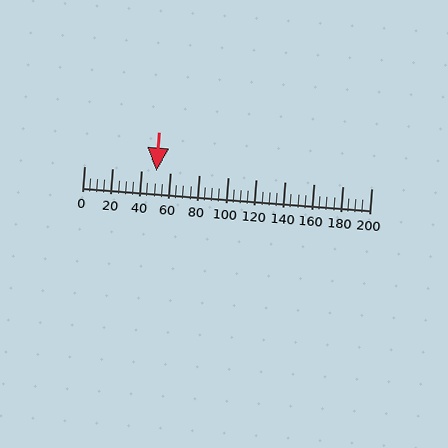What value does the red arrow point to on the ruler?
The red arrow points to approximately 50.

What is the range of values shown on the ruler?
The ruler shows values from 0 to 200.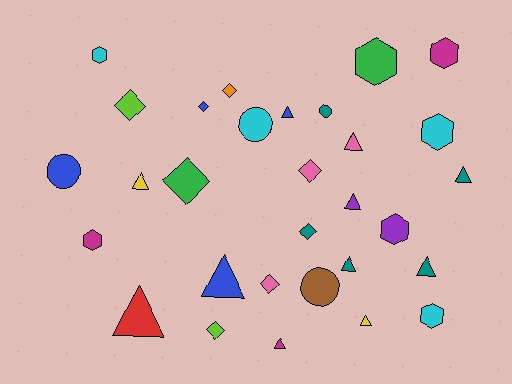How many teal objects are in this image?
There are 5 teal objects.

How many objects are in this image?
There are 30 objects.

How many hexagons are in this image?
There are 7 hexagons.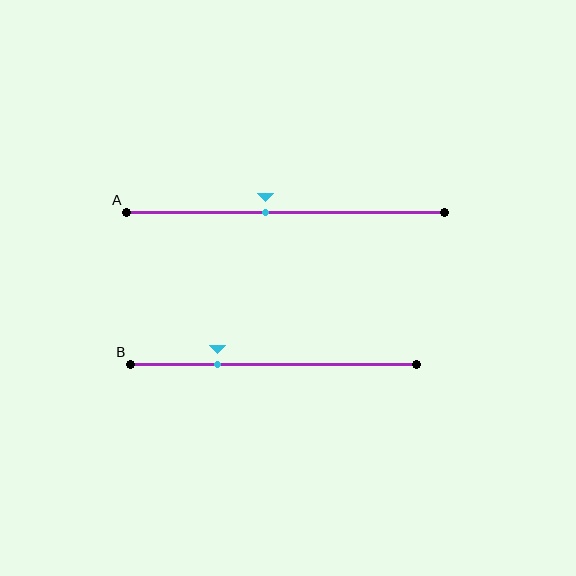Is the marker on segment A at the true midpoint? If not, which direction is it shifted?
No, the marker on segment A is shifted to the left by about 6% of the segment length.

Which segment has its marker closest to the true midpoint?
Segment A has its marker closest to the true midpoint.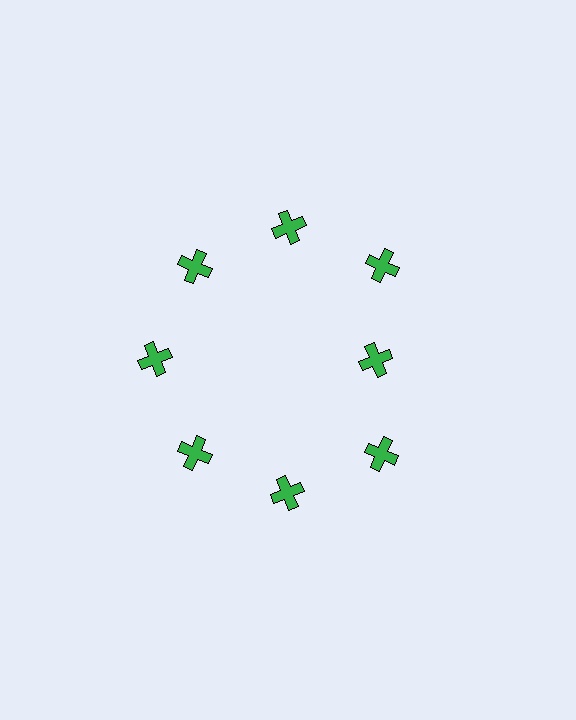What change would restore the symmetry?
The symmetry would be restored by moving it outward, back onto the ring so that all 8 crosses sit at equal angles and equal distance from the center.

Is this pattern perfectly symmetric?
No. The 8 green crosses are arranged in a ring, but one element near the 3 o'clock position is pulled inward toward the center, breaking the 8-fold rotational symmetry.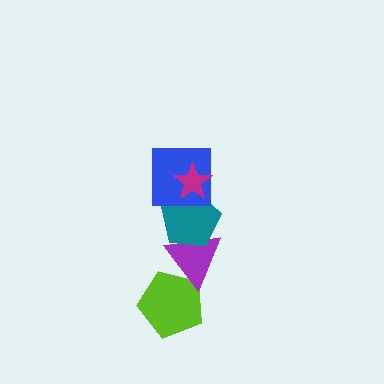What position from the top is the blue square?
The blue square is 2nd from the top.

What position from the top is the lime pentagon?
The lime pentagon is 5th from the top.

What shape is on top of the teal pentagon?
The blue square is on top of the teal pentagon.